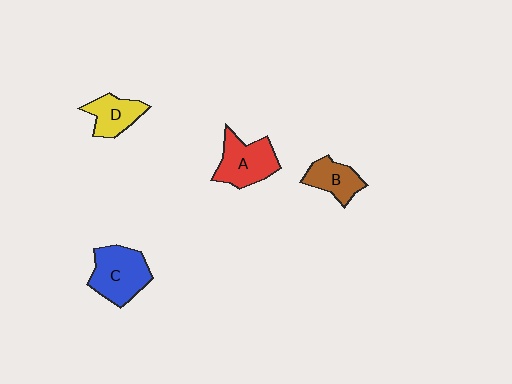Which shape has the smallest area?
Shape B (brown).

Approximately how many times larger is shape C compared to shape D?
Approximately 1.5 times.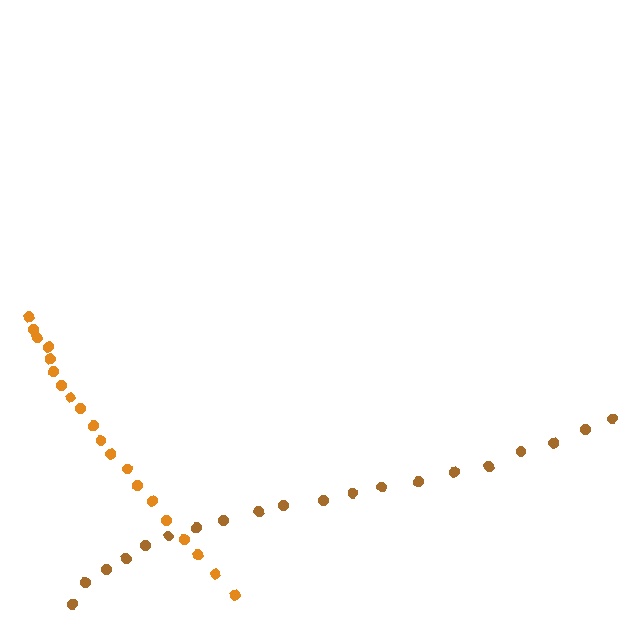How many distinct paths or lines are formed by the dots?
There are 2 distinct paths.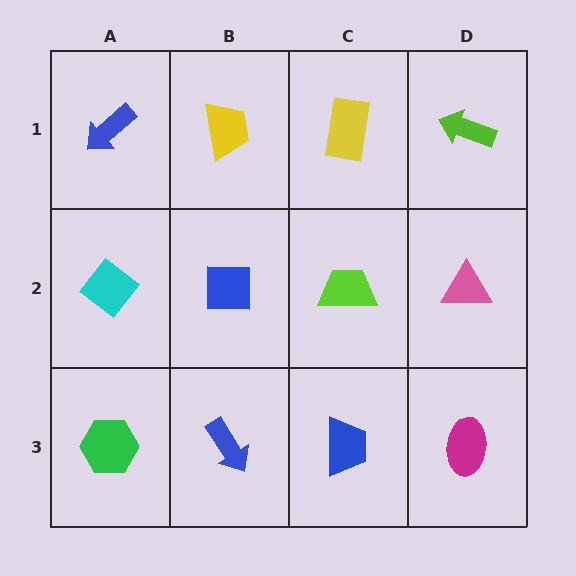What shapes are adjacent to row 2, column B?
A yellow trapezoid (row 1, column B), a blue arrow (row 3, column B), a cyan diamond (row 2, column A), a lime trapezoid (row 2, column C).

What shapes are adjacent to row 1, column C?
A lime trapezoid (row 2, column C), a yellow trapezoid (row 1, column B), a lime arrow (row 1, column D).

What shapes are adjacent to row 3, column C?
A lime trapezoid (row 2, column C), a blue arrow (row 3, column B), a magenta ellipse (row 3, column D).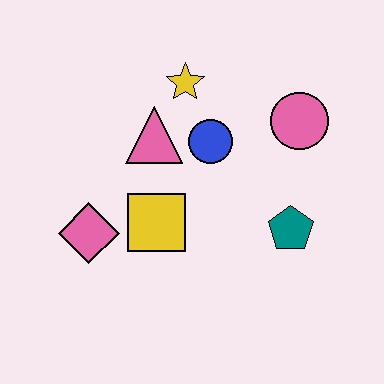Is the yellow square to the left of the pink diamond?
No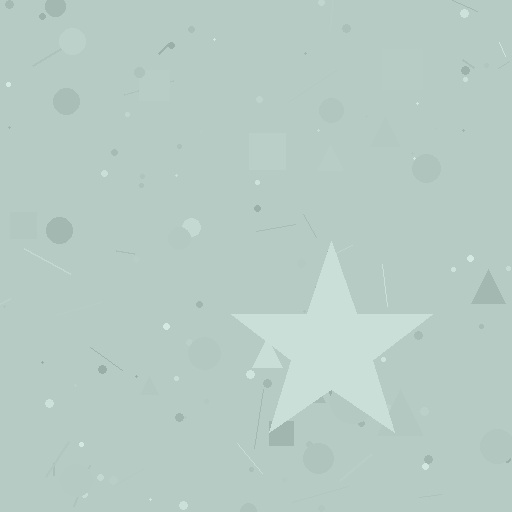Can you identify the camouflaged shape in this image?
The camouflaged shape is a star.